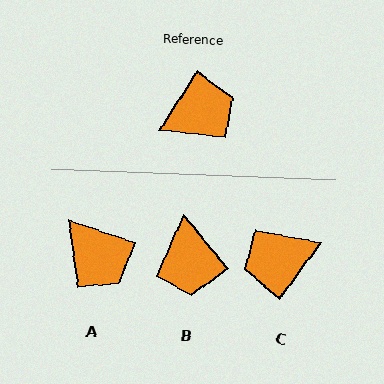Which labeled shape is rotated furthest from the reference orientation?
C, about 175 degrees away.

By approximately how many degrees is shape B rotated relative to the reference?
Approximately 108 degrees clockwise.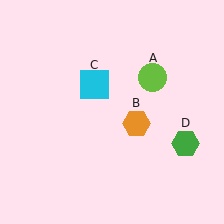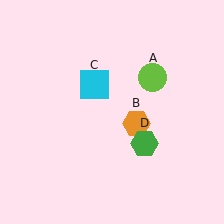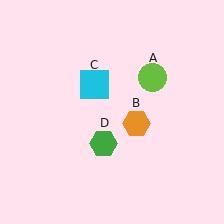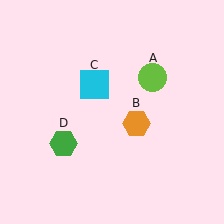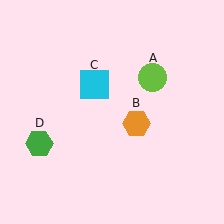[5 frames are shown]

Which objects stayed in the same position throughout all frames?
Lime circle (object A) and orange hexagon (object B) and cyan square (object C) remained stationary.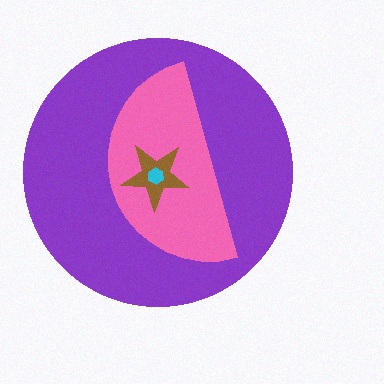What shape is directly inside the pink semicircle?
The brown star.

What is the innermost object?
The cyan hexagon.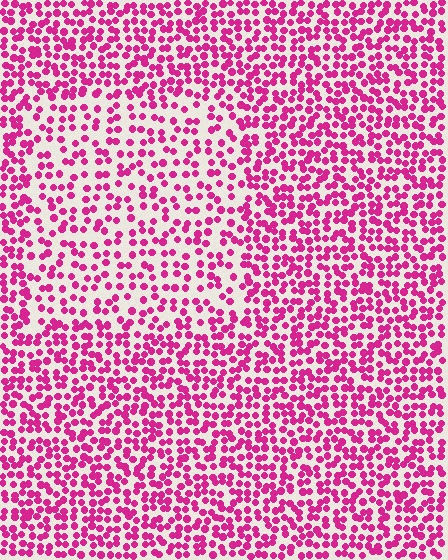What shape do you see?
I see a rectangle.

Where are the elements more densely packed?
The elements are more densely packed outside the rectangle boundary.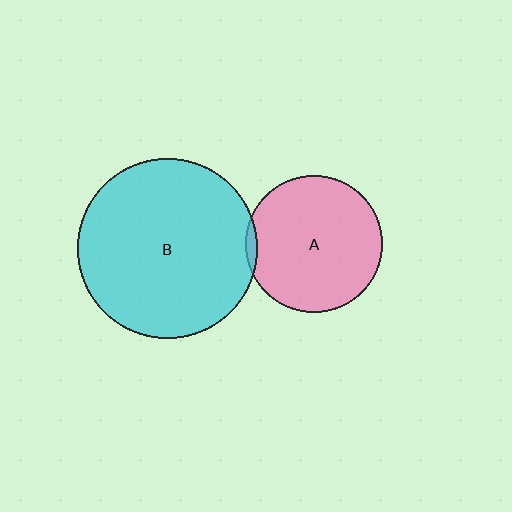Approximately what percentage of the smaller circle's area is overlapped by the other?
Approximately 5%.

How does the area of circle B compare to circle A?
Approximately 1.7 times.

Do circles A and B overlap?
Yes.